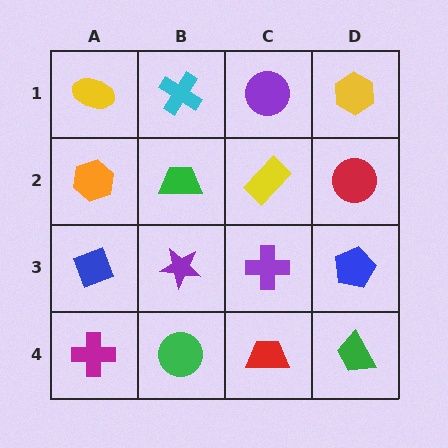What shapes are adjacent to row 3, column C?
A yellow rectangle (row 2, column C), a red trapezoid (row 4, column C), a purple star (row 3, column B), a blue pentagon (row 3, column D).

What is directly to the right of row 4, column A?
A green circle.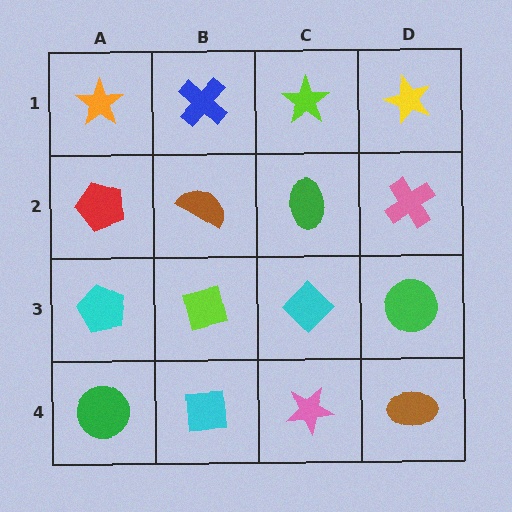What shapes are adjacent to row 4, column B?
A lime diamond (row 3, column B), a green circle (row 4, column A), a pink star (row 4, column C).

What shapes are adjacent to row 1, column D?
A pink cross (row 2, column D), a lime star (row 1, column C).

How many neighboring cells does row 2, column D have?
3.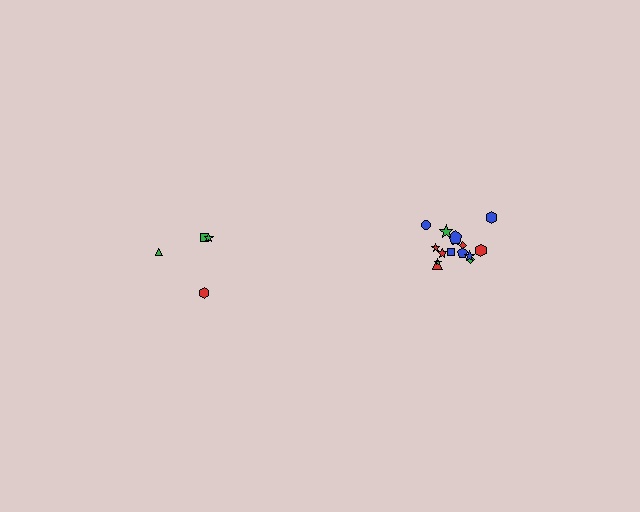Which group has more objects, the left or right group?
The right group.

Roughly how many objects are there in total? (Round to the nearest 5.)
Roughly 20 objects in total.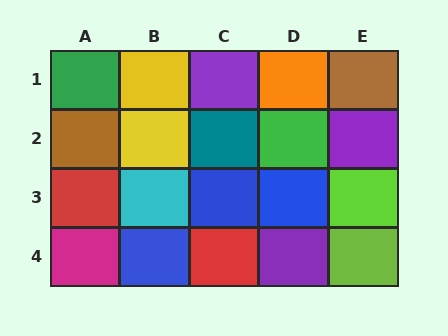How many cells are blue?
3 cells are blue.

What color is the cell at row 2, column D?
Green.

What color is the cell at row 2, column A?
Brown.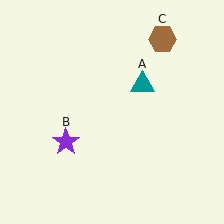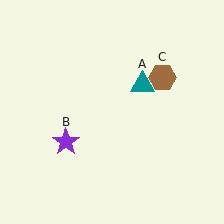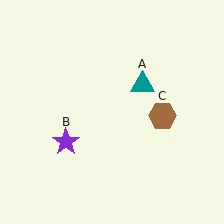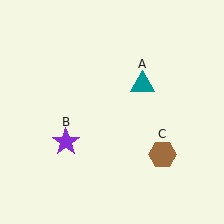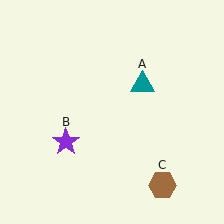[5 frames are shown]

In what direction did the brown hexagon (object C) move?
The brown hexagon (object C) moved down.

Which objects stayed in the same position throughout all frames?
Teal triangle (object A) and purple star (object B) remained stationary.